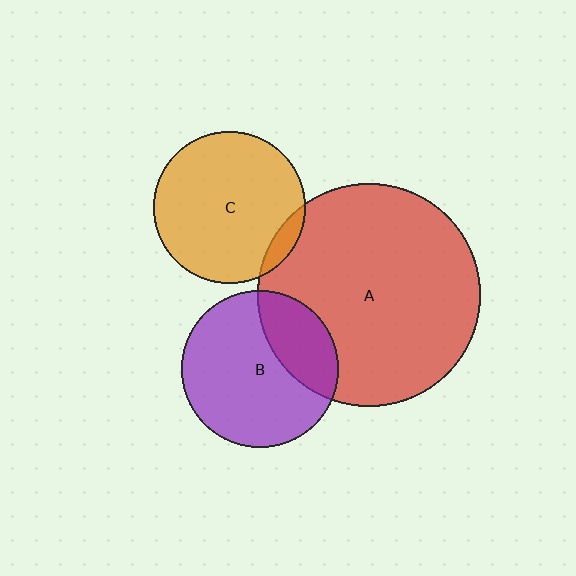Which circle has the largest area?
Circle A (red).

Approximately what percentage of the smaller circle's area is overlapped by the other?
Approximately 10%.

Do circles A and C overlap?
Yes.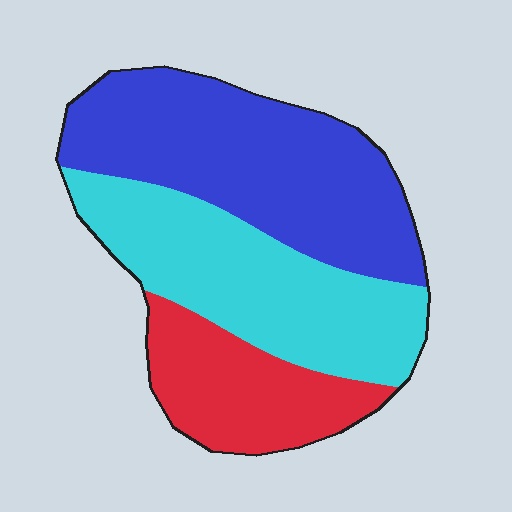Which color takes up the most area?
Blue, at roughly 45%.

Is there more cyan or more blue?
Blue.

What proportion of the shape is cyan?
Cyan takes up about three eighths (3/8) of the shape.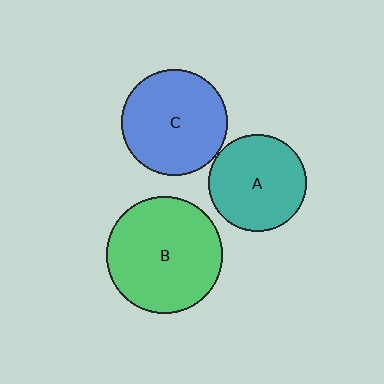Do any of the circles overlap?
No, none of the circles overlap.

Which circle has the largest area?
Circle B (green).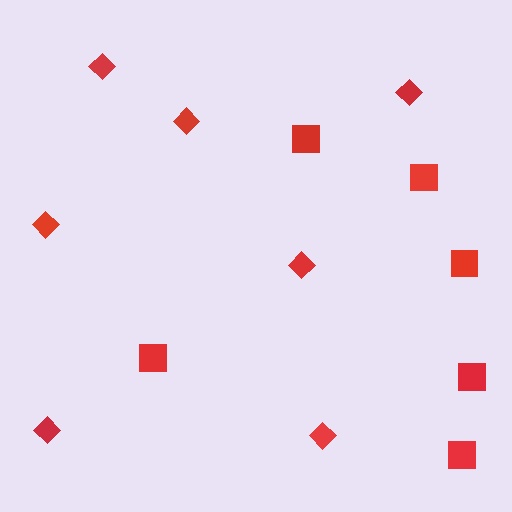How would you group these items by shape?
There are 2 groups: one group of squares (6) and one group of diamonds (7).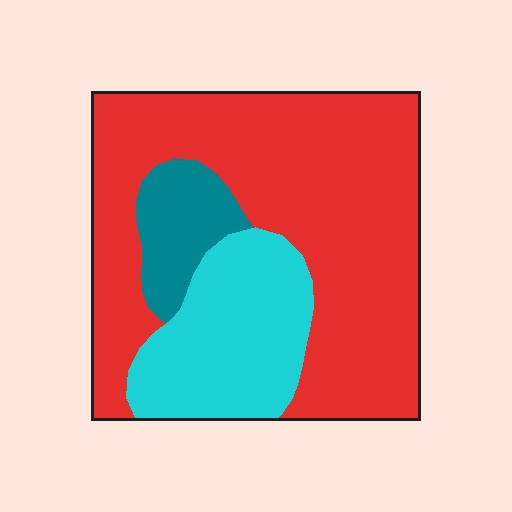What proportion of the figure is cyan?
Cyan covers 24% of the figure.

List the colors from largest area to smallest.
From largest to smallest: red, cyan, teal.